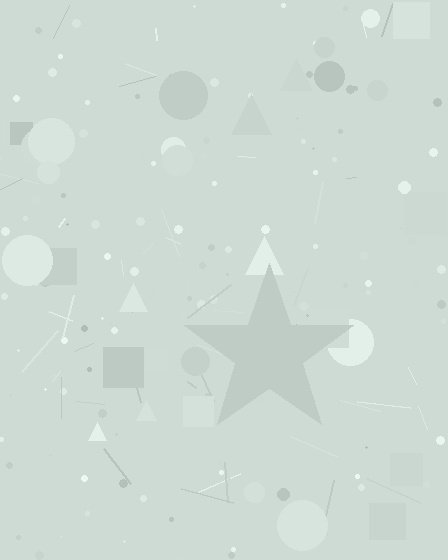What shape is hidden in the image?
A star is hidden in the image.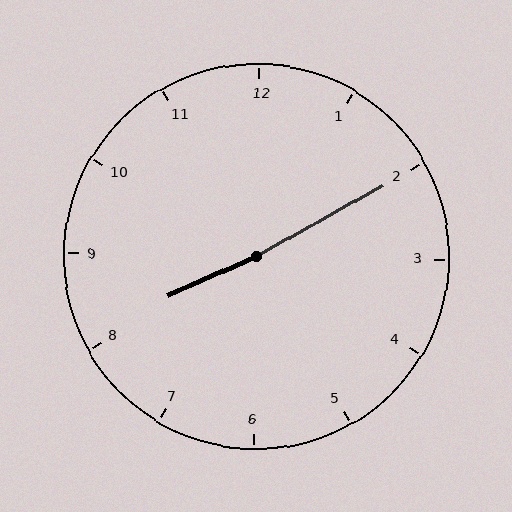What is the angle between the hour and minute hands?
Approximately 175 degrees.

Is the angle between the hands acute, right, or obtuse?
It is obtuse.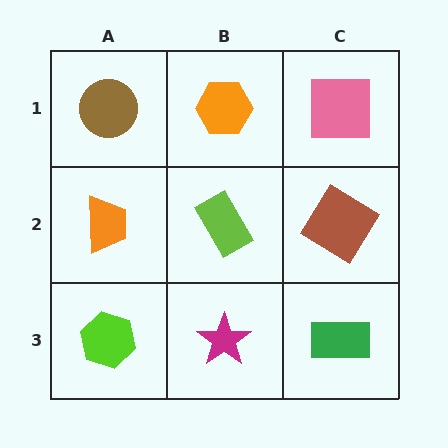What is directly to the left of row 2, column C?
A lime rectangle.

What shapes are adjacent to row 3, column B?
A lime rectangle (row 2, column B), a lime hexagon (row 3, column A), a green rectangle (row 3, column C).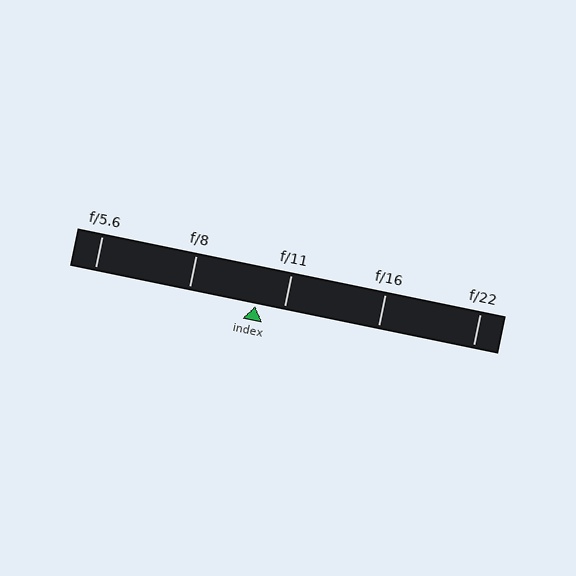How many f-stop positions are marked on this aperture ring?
There are 5 f-stop positions marked.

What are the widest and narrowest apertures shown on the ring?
The widest aperture shown is f/5.6 and the narrowest is f/22.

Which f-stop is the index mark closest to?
The index mark is closest to f/11.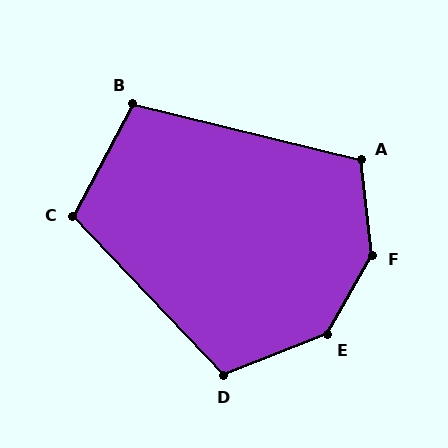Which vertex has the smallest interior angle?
B, at approximately 104 degrees.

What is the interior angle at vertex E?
Approximately 141 degrees (obtuse).